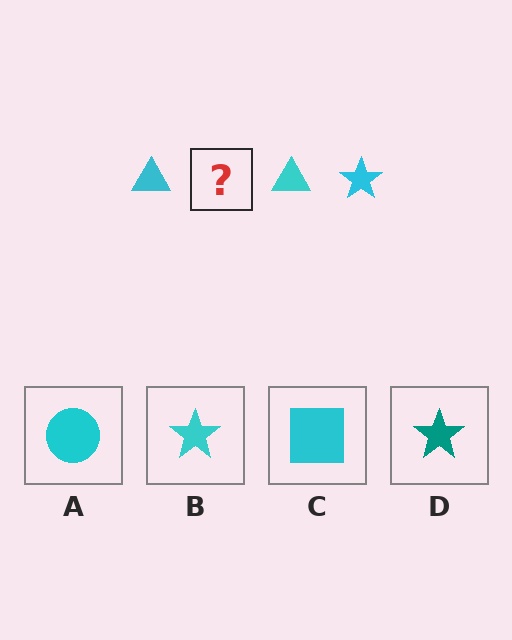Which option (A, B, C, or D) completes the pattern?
B.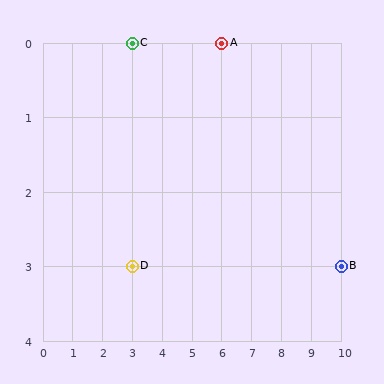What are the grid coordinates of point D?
Point D is at grid coordinates (3, 3).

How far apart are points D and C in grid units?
Points D and C are 3 rows apart.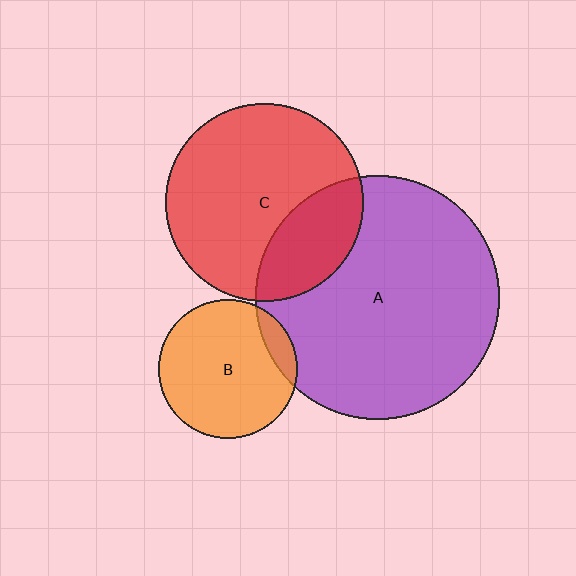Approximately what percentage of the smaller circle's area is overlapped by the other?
Approximately 25%.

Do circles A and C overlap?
Yes.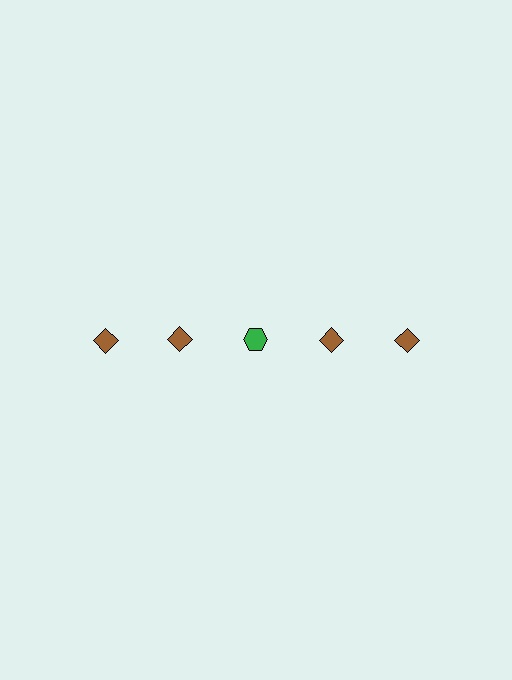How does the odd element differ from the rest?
It differs in both color (green instead of brown) and shape (hexagon instead of diamond).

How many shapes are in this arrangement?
There are 5 shapes arranged in a grid pattern.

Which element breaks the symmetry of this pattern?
The green hexagon in the top row, center column breaks the symmetry. All other shapes are brown diamonds.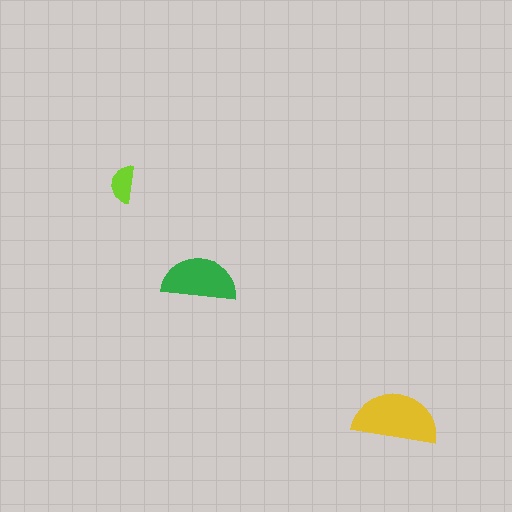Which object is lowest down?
The yellow semicircle is bottommost.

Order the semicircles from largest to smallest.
the yellow one, the green one, the lime one.